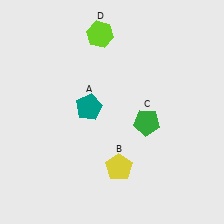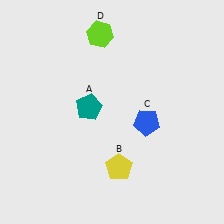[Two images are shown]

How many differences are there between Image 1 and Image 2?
There is 1 difference between the two images.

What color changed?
The pentagon (C) changed from green in Image 1 to blue in Image 2.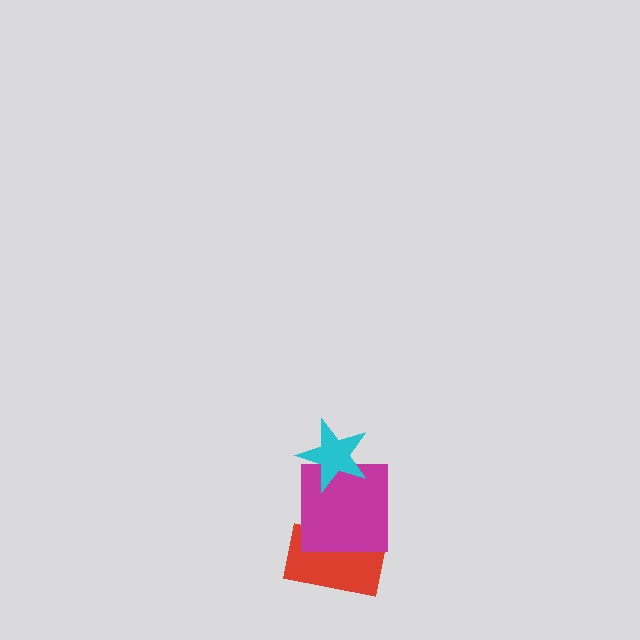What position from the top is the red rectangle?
The red rectangle is 3rd from the top.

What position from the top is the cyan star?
The cyan star is 1st from the top.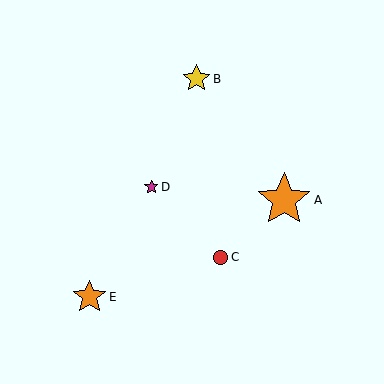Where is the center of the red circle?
The center of the red circle is at (221, 257).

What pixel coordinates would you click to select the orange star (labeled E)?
Click at (89, 297) to select the orange star E.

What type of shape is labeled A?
Shape A is an orange star.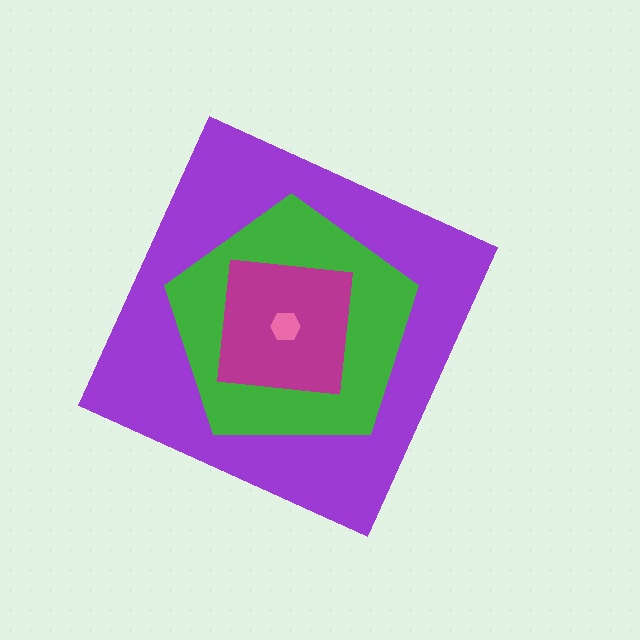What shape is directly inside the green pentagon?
The magenta square.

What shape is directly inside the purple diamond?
The green pentagon.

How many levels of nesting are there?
4.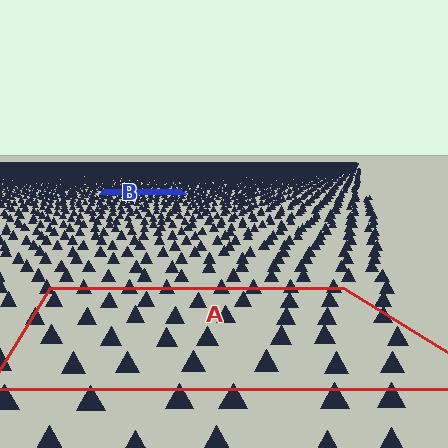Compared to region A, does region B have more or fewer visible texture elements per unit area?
Region B has more texture elements per unit area — they are packed more densely because it is farther away.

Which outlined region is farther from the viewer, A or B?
Region B is farther from the viewer — the texture elements inside it appear smaller and more densely packed.